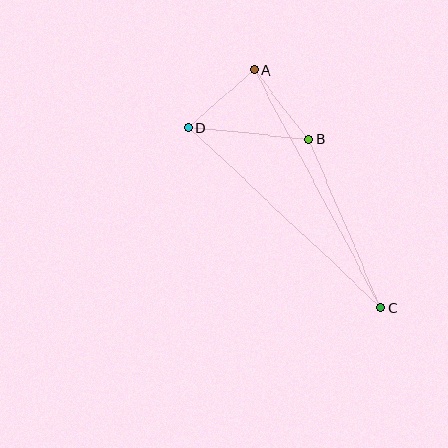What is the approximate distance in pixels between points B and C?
The distance between B and C is approximately 183 pixels.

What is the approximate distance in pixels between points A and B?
The distance between A and B is approximately 88 pixels.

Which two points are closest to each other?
Points A and D are closest to each other.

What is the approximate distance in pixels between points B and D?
The distance between B and D is approximately 121 pixels.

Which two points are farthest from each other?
Points A and C are farthest from each other.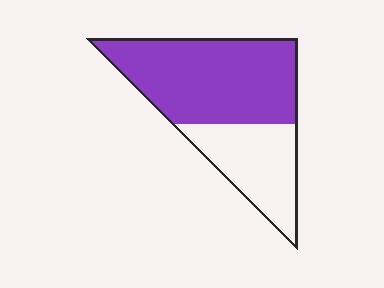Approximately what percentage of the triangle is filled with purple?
Approximately 65%.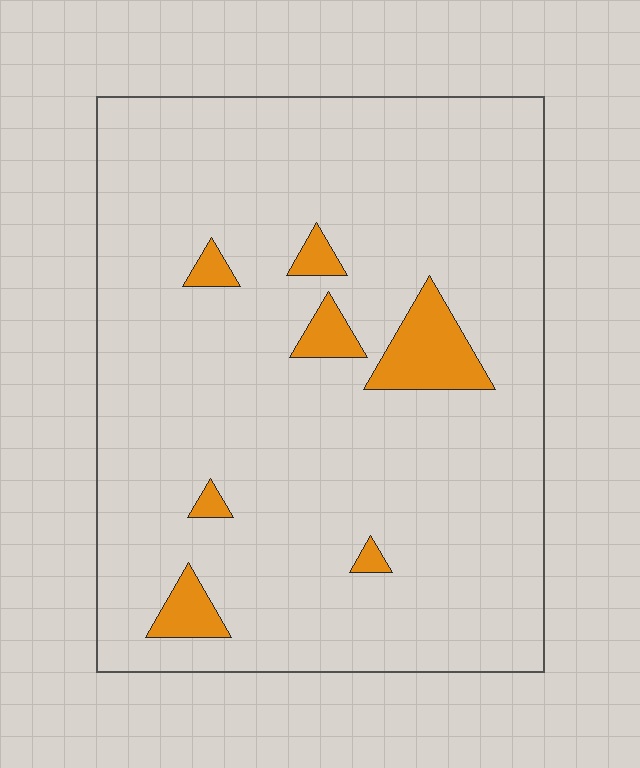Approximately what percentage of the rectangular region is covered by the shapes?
Approximately 5%.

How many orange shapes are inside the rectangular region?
7.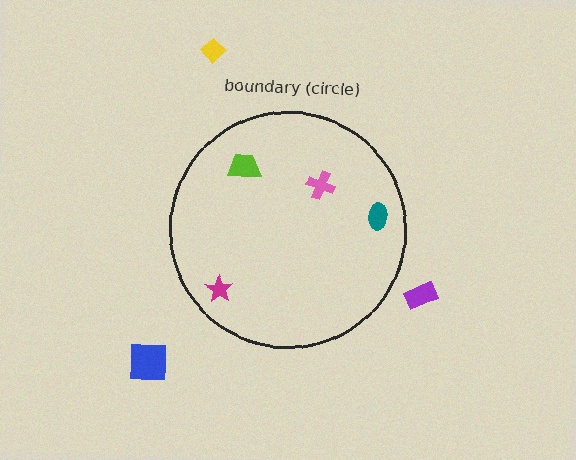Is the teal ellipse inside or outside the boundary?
Inside.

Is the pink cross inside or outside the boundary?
Inside.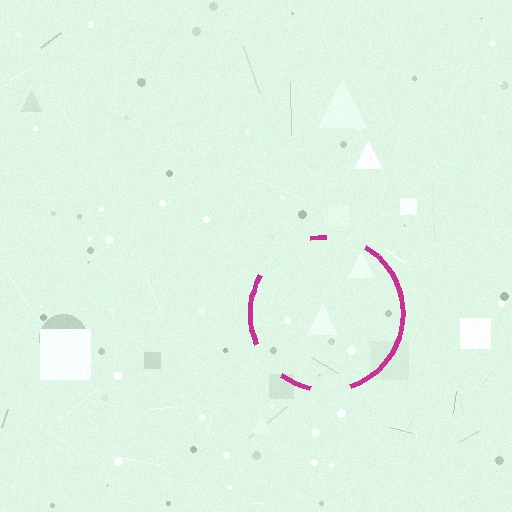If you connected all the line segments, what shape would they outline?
They would outline a circle.